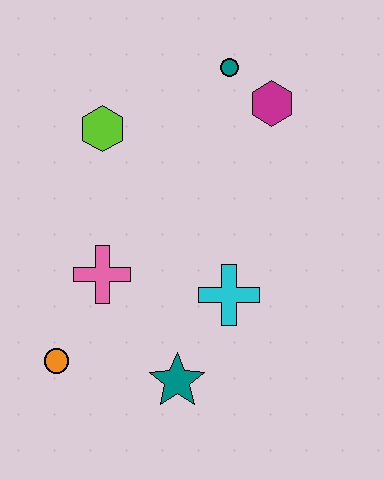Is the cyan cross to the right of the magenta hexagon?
No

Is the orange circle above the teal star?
Yes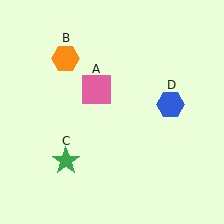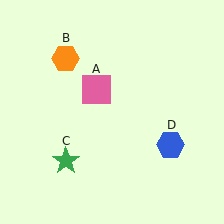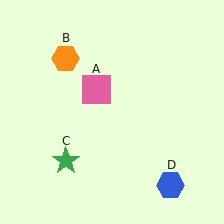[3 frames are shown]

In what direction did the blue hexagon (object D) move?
The blue hexagon (object D) moved down.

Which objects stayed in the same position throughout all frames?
Pink square (object A) and orange hexagon (object B) and green star (object C) remained stationary.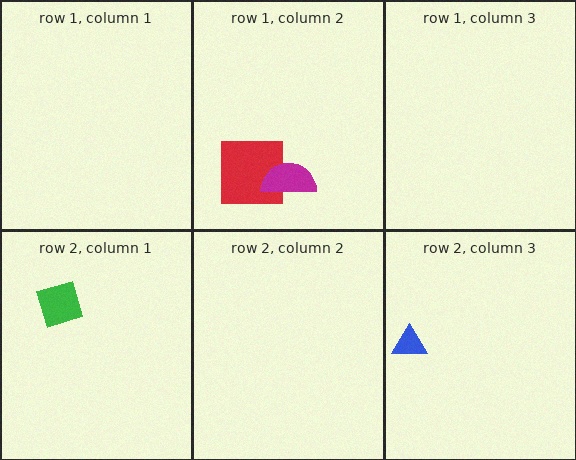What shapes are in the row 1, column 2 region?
The red square, the magenta semicircle.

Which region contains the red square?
The row 1, column 2 region.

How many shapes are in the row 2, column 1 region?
1.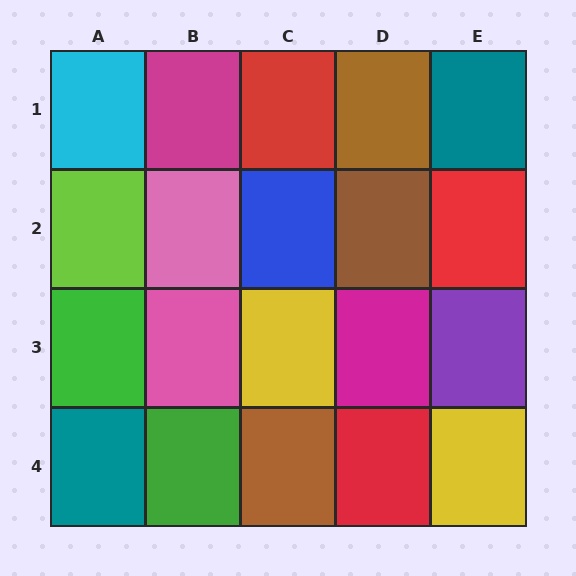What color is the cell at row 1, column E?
Teal.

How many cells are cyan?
1 cell is cyan.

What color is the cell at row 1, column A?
Cyan.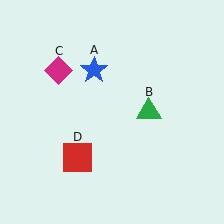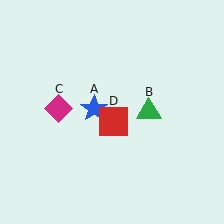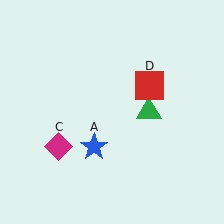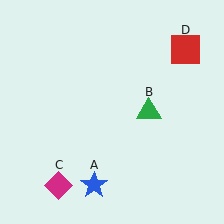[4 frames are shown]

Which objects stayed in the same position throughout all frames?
Green triangle (object B) remained stationary.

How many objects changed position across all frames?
3 objects changed position: blue star (object A), magenta diamond (object C), red square (object D).